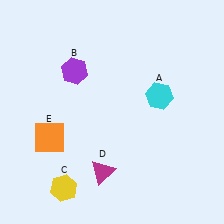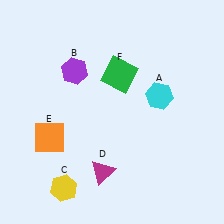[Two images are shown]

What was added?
A green square (F) was added in Image 2.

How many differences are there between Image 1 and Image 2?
There is 1 difference between the two images.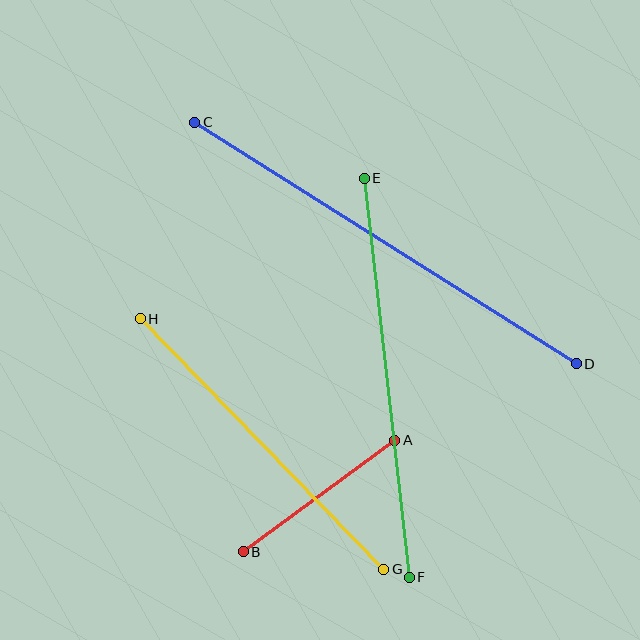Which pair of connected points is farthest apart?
Points C and D are farthest apart.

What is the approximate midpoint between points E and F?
The midpoint is at approximately (387, 378) pixels.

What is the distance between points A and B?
The distance is approximately 188 pixels.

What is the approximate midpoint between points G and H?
The midpoint is at approximately (262, 444) pixels.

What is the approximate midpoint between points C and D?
The midpoint is at approximately (385, 243) pixels.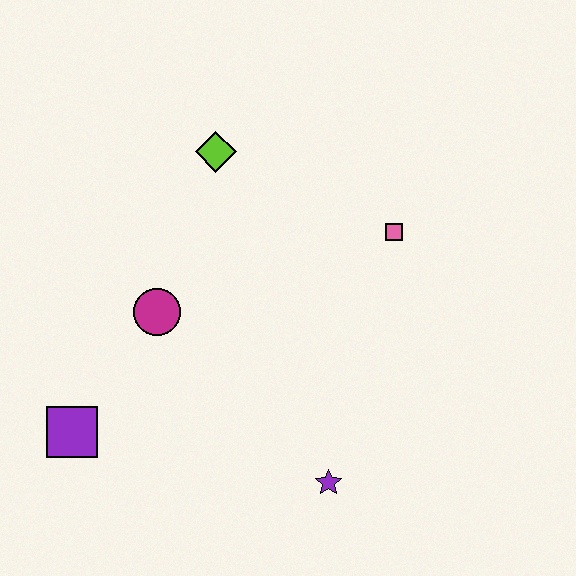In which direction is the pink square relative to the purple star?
The pink square is above the purple star.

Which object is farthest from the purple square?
The pink square is farthest from the purple square.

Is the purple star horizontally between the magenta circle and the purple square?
No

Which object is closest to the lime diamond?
The magenta circle is closest to the lime diamond.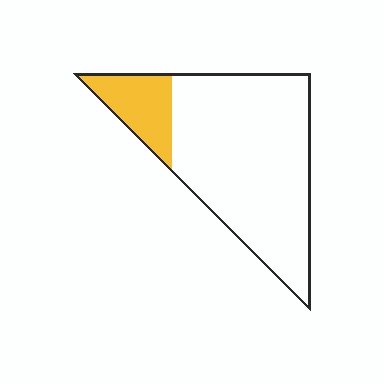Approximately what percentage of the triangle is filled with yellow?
Approximately 15%.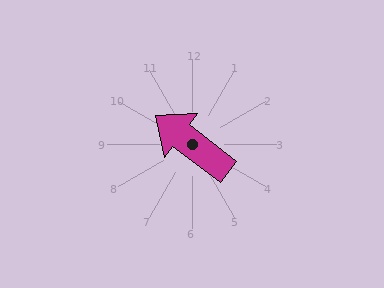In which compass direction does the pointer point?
Northwest.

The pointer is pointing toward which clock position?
Roughly 10 o'clock.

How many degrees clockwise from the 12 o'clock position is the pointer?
Approximately 308 degrees.